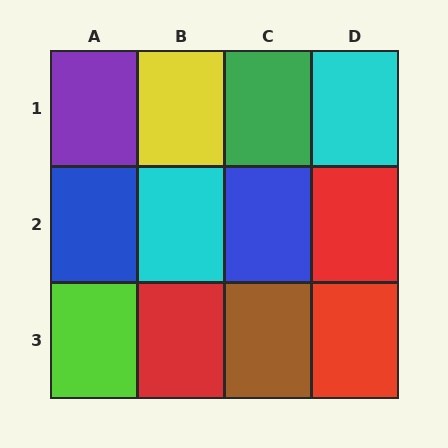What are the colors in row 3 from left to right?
Lime, red, brown, red.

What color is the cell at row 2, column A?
Blue.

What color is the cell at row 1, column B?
Yellow.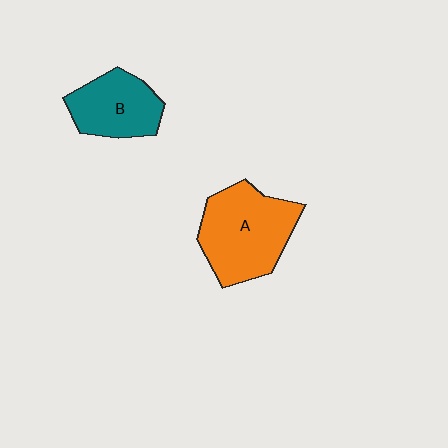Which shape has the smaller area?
Shape B (teal).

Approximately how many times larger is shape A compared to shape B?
Approximately 1.5 times.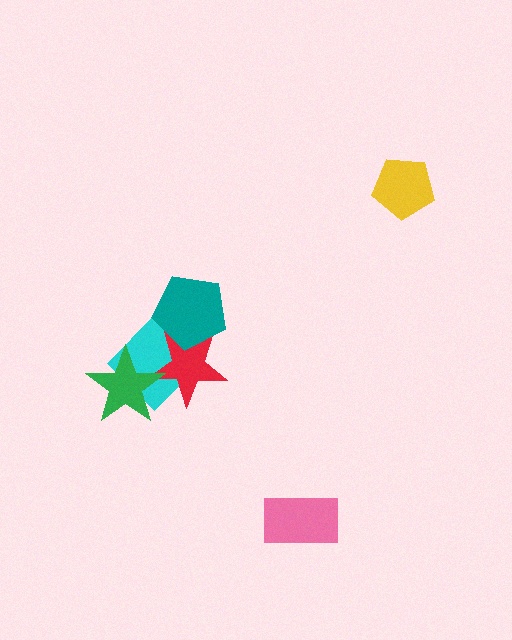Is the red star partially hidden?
Yes, it is partially covered by another shape.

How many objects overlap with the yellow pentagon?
0 objects overlap with the yellow pentagon.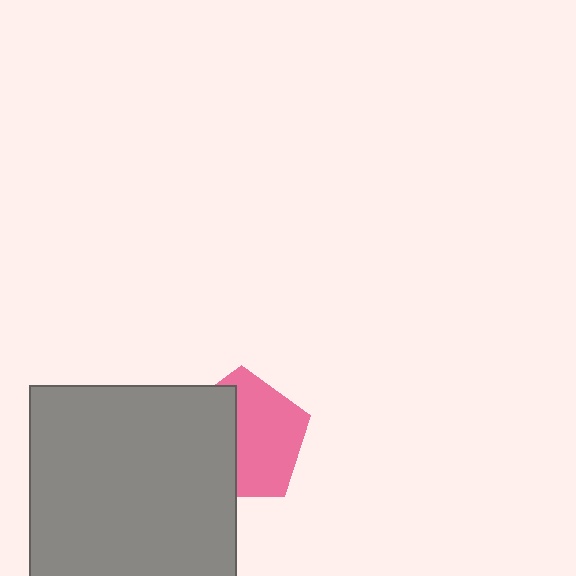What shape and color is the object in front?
The object in front is a gray square.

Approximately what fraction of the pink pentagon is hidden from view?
Roughly 44% of the pink pentagon is hidden behind the gray square.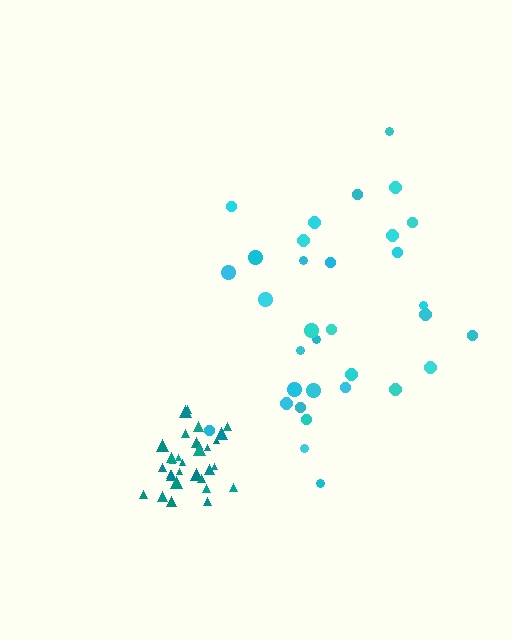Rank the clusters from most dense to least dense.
teal, cyan.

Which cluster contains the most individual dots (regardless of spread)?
Cyan (33).